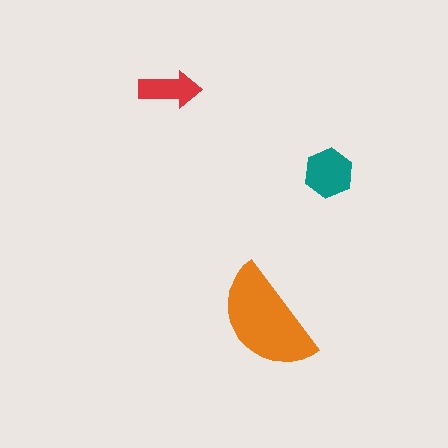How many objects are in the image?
There are 3 objects in the image.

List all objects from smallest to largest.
The red arrow, the teal hexagon, the orange semicircle.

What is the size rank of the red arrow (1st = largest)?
3rd.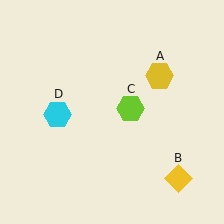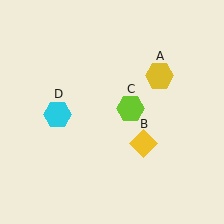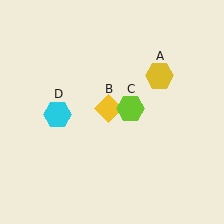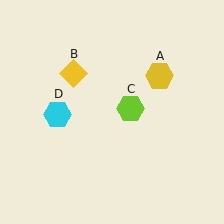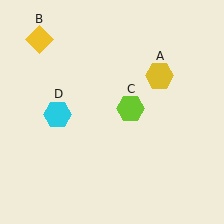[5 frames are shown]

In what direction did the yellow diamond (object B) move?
The yellow diamond (object B) moved up and to the left.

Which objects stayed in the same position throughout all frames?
Yellow hexagon (object A) and lime hexagon (object C) and cyan hexagon (object D) remained stationary.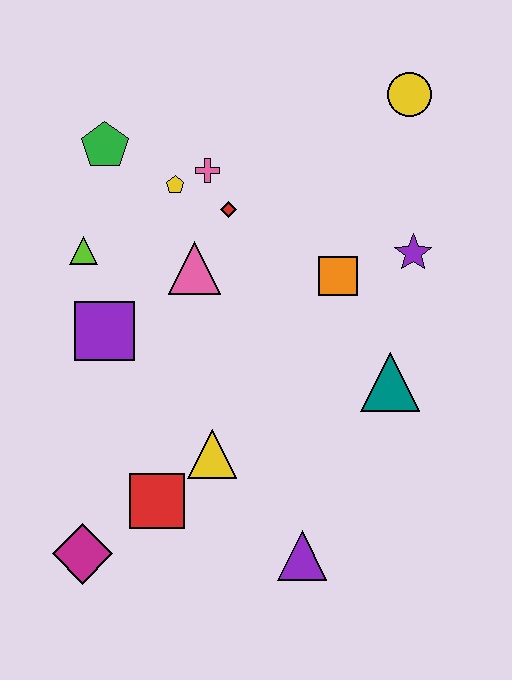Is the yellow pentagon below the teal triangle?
No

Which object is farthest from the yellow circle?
The magenta diamond is farthest from the yellow circle.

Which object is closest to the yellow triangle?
The red square is closest to the yellow triangle.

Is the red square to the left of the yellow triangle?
Yes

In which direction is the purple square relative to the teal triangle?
The purple square is to the left of the teal triangle.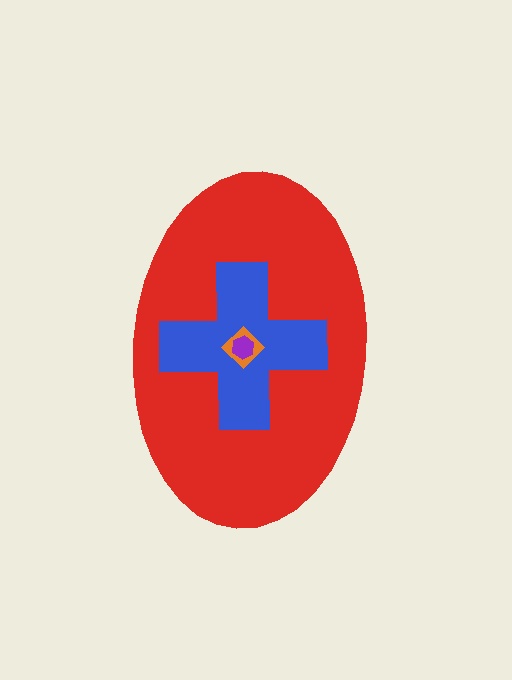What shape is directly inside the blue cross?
The orange diamond.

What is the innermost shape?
The purple hexagon.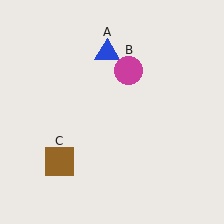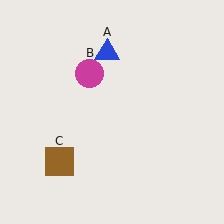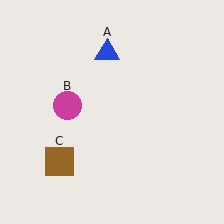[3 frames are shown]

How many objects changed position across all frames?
1 object changed position: magenta circle (object B).